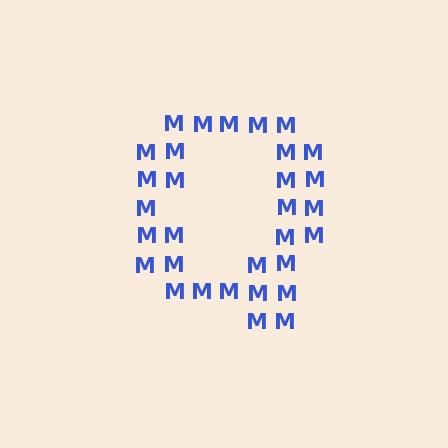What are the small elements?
The small elements are letter M's.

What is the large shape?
The large shape is the letter Q.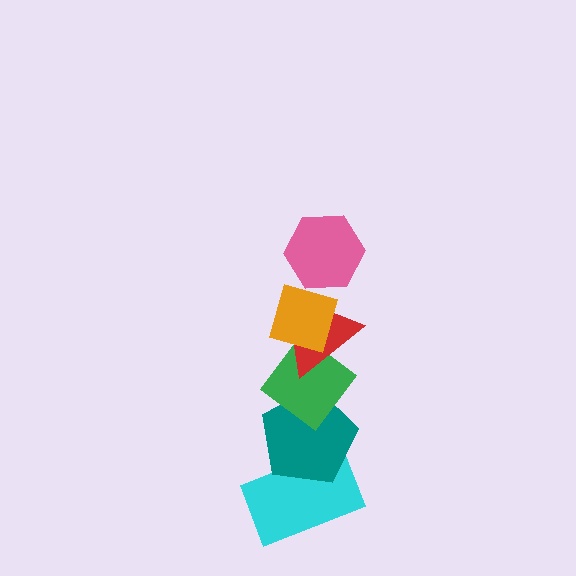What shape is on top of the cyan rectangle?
The teal pentagon is on top of the cyan rectangle.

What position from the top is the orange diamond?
The orange diamond is 2nd from the top.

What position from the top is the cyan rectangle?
The cyan rectangle is 6th from the top.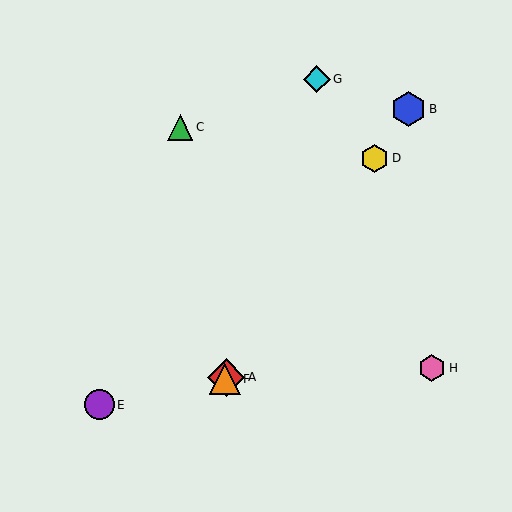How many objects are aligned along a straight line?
4 objects (A, B, D, F) are aligned along a straight line.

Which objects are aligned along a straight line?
Objects A, B, D, F are aligned along a straight line.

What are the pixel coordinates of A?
Object A is at (226, 377).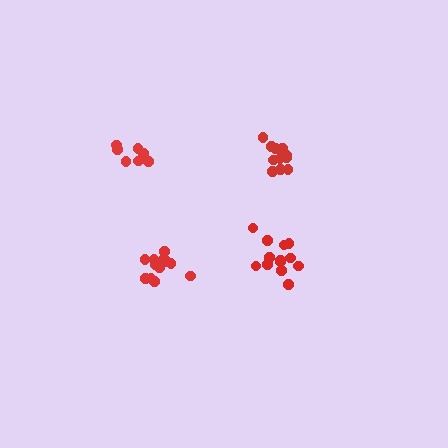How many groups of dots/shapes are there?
There are 4 groups.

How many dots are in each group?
Group 1: 13 dots, Group 2: 7 dots, Group 3: 13 dots, Group 4: 11 dots (44 total).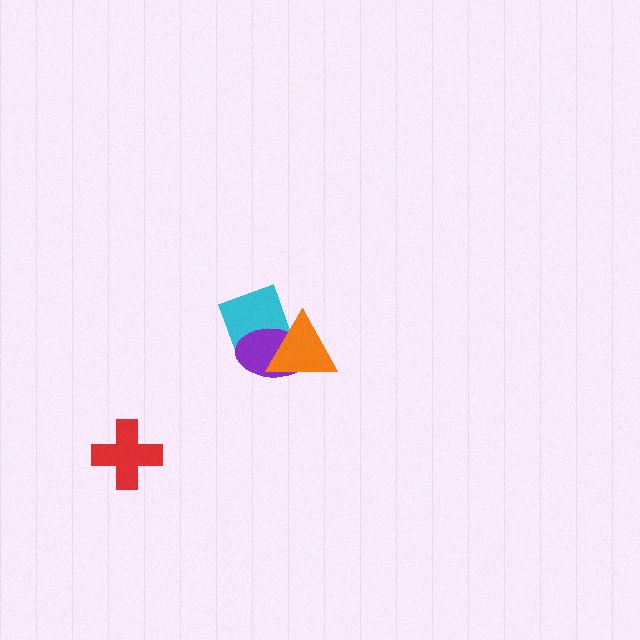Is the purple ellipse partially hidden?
Yes, it is partially covered by another shape.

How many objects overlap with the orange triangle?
2 objects overlap with the orange triangle.